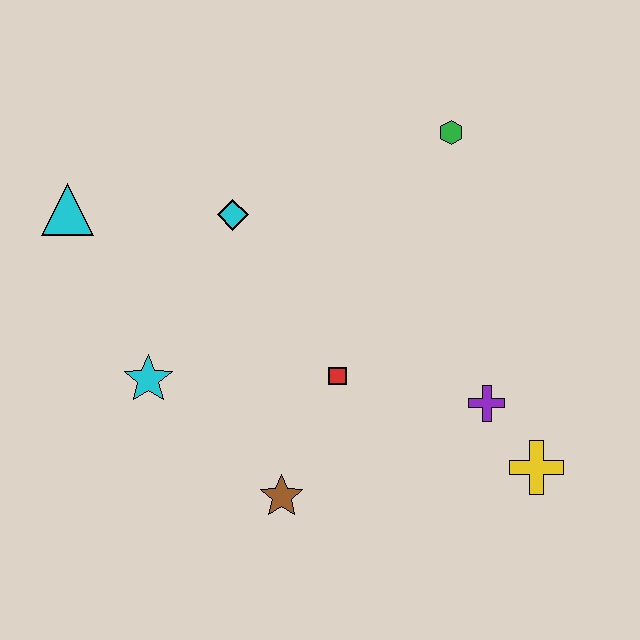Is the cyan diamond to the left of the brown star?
Yes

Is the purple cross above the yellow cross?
Yes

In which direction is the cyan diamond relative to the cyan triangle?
The cyan diamond is to the right of the cyan triangle.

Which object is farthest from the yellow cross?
The cyan triangle is farthest from the yellow cross.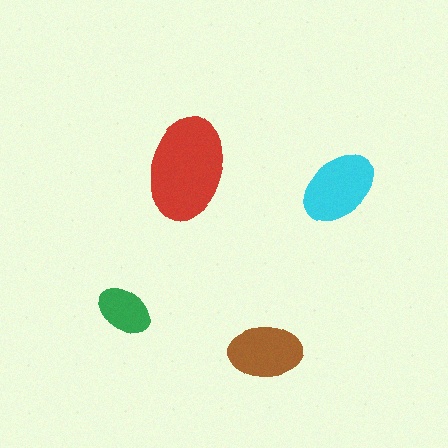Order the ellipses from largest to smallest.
the red one, the cyan one, the brown one, the green one.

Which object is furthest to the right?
The cyan ellipse is rightmost.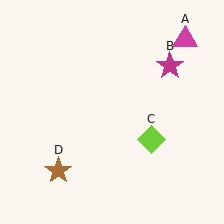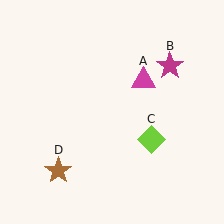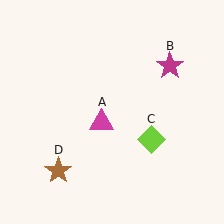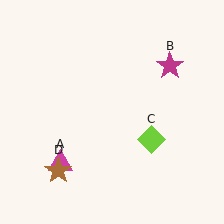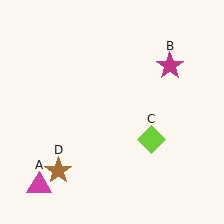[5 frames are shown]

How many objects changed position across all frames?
1 object changed position: magenta triangle (object A).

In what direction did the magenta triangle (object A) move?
The magenta triangle (object A) moved down and to the left.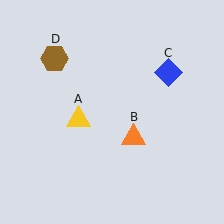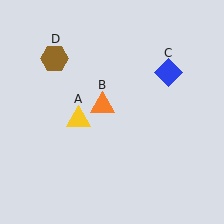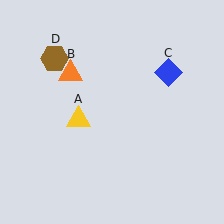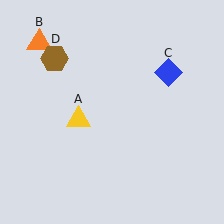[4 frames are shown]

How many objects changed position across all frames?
1 object changed position: orange triangle (object B).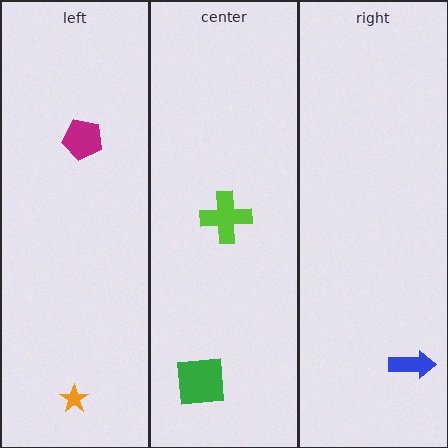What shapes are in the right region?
The blue arrow.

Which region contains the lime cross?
The center region.